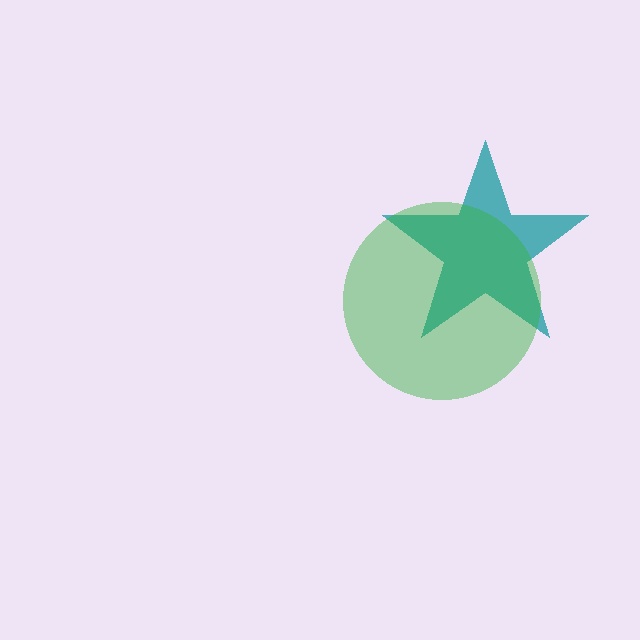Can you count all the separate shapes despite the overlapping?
Yes, there are 2 separate shapes.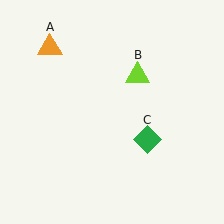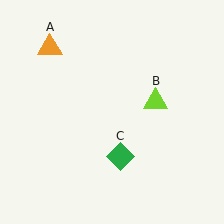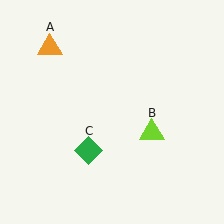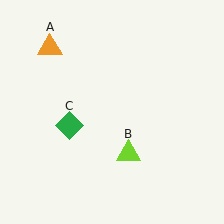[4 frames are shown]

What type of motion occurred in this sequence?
The lime triangle (object B), green diamond (object C) rotated clockwise around the center of the scene.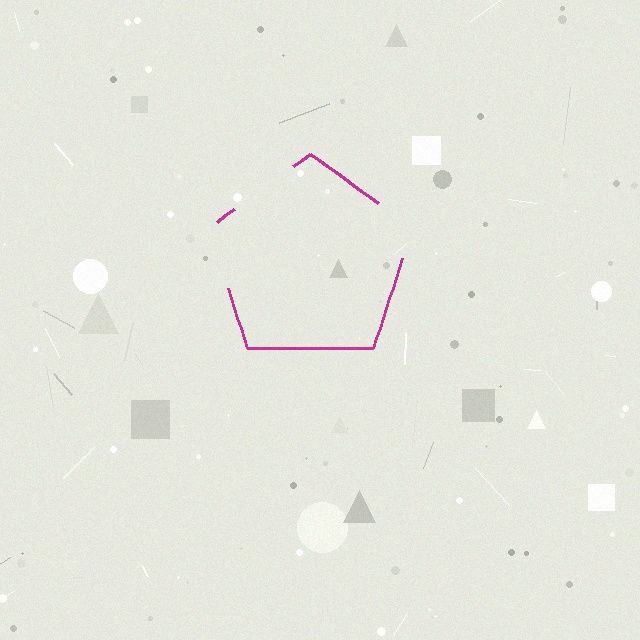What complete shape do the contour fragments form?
The contour fragments form a pentagon.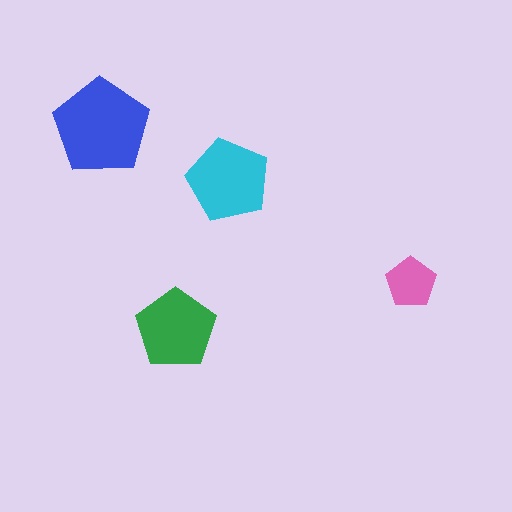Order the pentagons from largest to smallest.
the blue one, the cyan one, the green one, the pink one.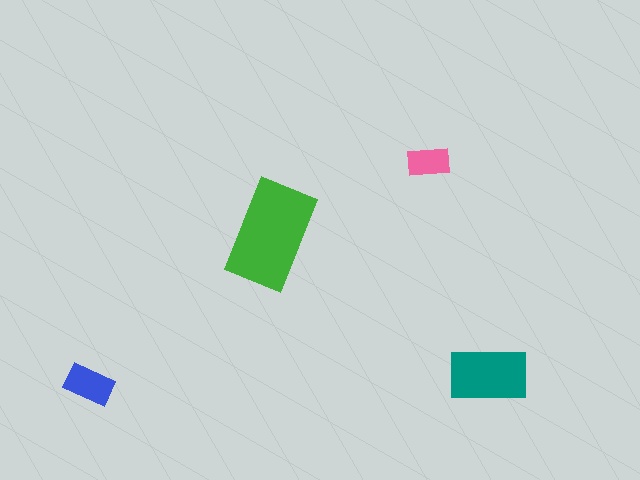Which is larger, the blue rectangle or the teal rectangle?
The teal one.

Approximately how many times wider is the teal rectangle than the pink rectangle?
About 2 times wider.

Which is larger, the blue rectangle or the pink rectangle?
The blue one.